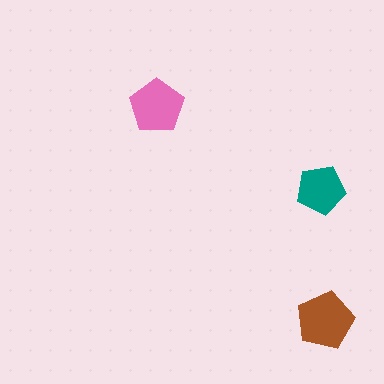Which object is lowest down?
The brown pentagon is bottommost.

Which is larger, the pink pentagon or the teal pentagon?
The pink one.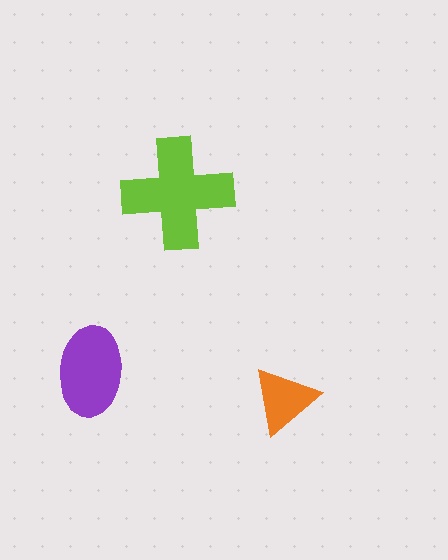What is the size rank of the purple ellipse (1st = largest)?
2nd.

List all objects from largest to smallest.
The lime cross, the purple ellipse, the orange triangle.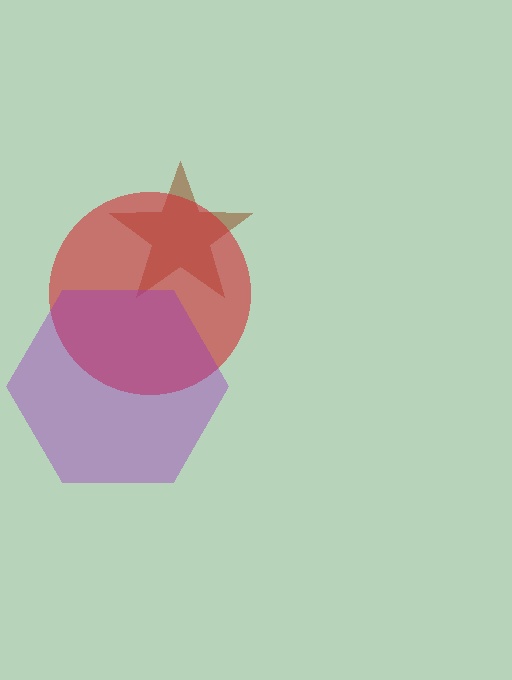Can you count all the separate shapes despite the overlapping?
Yes, there are 3 separate shapes.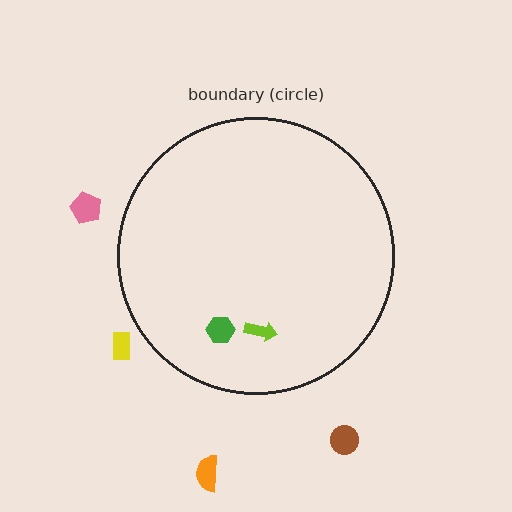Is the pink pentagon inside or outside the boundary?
Outside.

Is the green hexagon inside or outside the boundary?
Inside.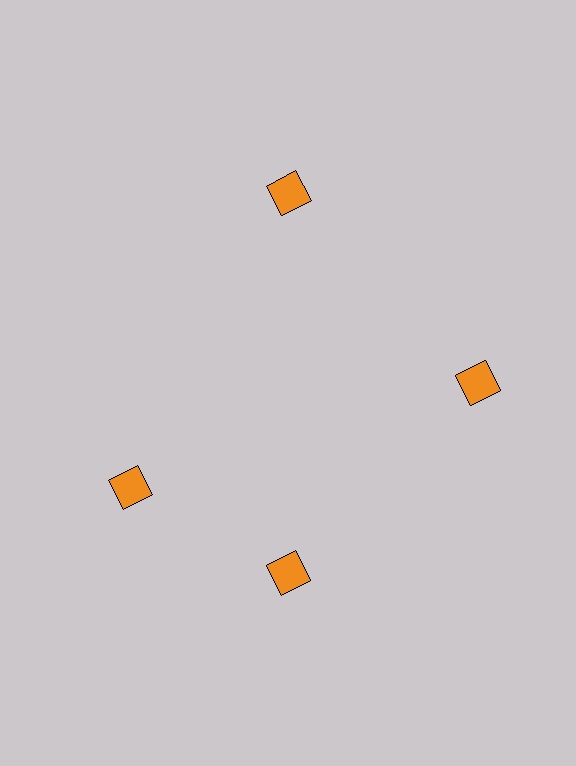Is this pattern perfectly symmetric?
No. The 4 orange squares are arranged in a ring, but one element near the 9 o'clock position is rotated out of alignment along the ring, breaking the 4-fold rotational symmetry.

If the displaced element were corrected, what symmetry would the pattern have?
It would have 4-fold rotational symmetry — the pattern would map onto itself every 90 degrees.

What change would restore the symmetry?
The symmetry would be restored by rotating it back into even spacing with its neighbors so that all 4 squares sit at equal angles and equal distance from the center.